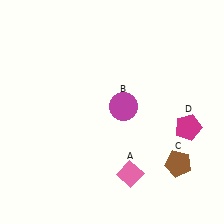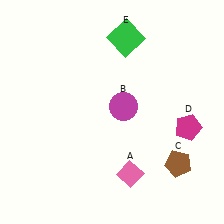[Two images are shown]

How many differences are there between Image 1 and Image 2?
There is 1 difference between the two images.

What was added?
A green square (E) was added in Image 2.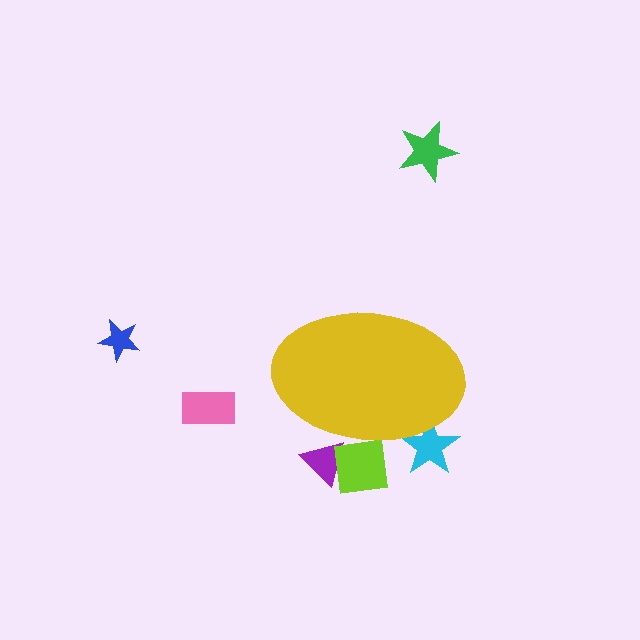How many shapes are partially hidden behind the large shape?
3 shapes are partially hidden.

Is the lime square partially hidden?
Yes, the lime square is partially hidden behind the yellow ellipse.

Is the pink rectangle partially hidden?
No, the pink rectangle is fully visible.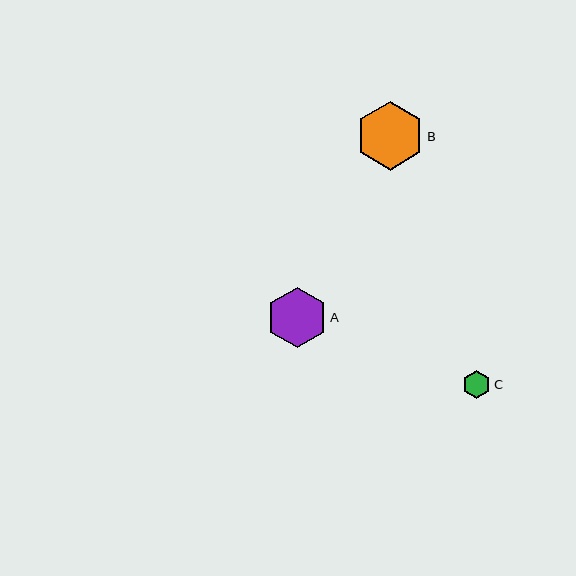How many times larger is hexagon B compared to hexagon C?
Hexagon B is approximately 2.4 times the size of hexagon C.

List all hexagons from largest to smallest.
From largest to smallest: B, A, C.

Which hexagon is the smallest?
Hexagon C is the smallest with a size of approximately 28 pixels.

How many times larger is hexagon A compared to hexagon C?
Hexagon A is approximately 2.2 times the size of hexagon C.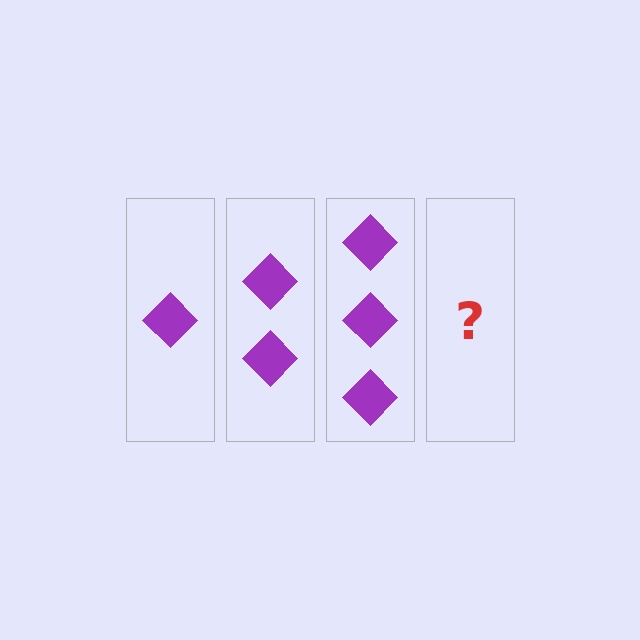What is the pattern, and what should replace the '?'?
The pattern is that each step adds one more diamond. The '?' should be 4 diamonds.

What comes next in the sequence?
The next element should be 4 diamonds.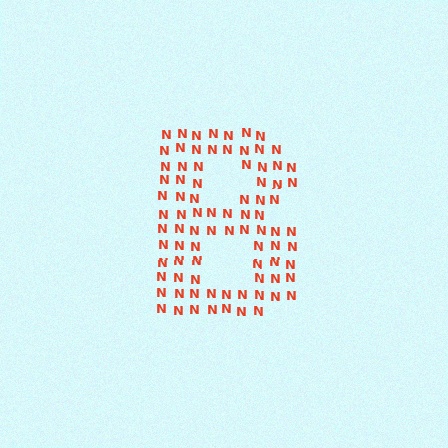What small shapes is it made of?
It is made of small letter N's.